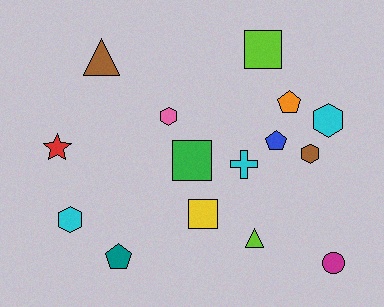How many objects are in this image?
There are 15 objects.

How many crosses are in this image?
There is 1 cross.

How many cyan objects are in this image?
There are 3 cyan objects.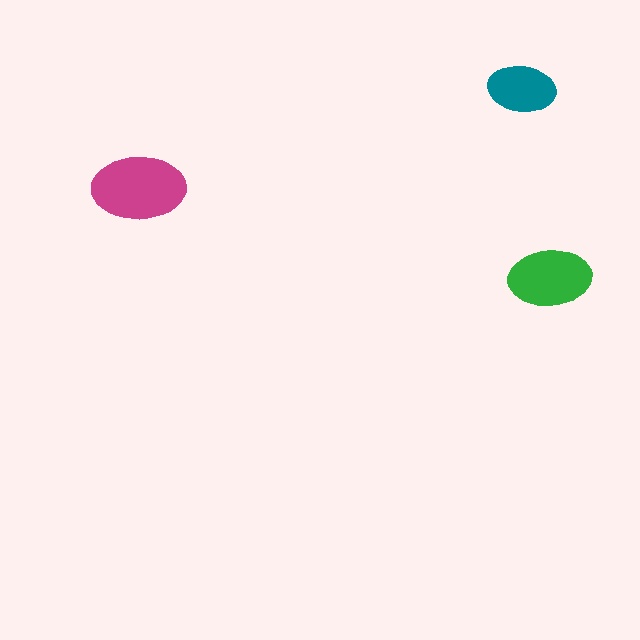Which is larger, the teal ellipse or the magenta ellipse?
The magenta one.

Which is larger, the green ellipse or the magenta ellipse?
The magenta one.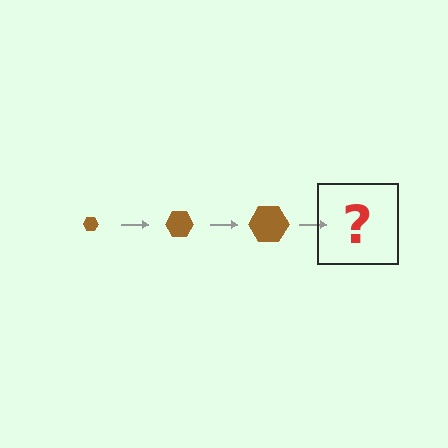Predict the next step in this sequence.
The next step is a brown hexagon, larger than the previous one.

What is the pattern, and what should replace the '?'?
The pattern is that the hexagon gets progressively larger each step. The '?' should be a brown hexagon, larger than the previous one.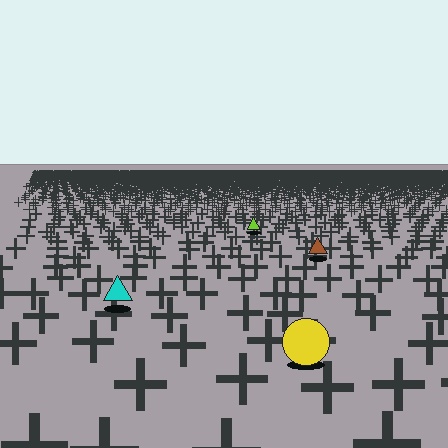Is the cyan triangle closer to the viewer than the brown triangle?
Yes. The cyan triangle is closer — you can tell from the texture gradient: the ground texture is coarser near it.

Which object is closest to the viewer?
The yellow circle is closest. The texture marks near it are larger and more spread out.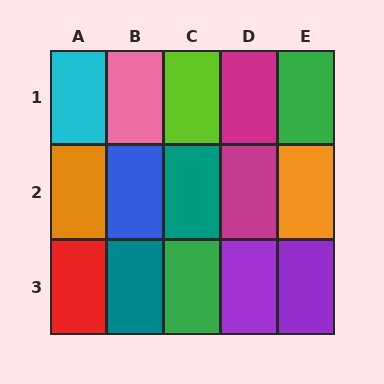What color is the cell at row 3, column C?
Green.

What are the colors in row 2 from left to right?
Orange, blue, teal, magenta, orange.